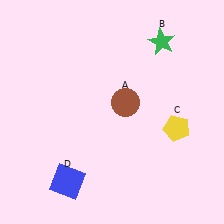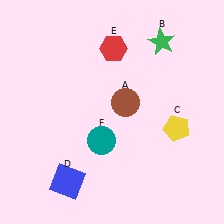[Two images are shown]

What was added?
A red hexagon (E), a teal circle (F) were added in Image 2.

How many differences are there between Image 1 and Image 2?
There are 2 differences between the two images.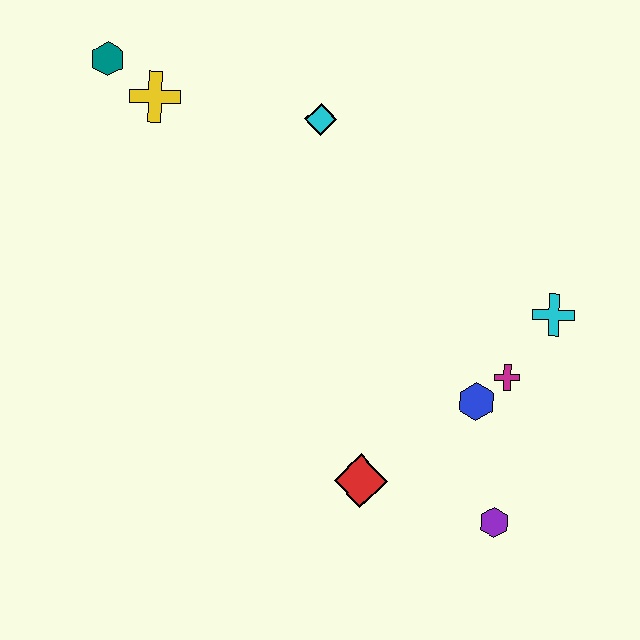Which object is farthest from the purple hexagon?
The teal hexagon is farthest from the purple hexagon.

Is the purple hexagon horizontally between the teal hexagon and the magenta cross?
Yes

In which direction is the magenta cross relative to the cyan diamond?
The magenta cross is below the cyan diamond.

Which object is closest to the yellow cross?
The teal hexagon is closest to the yellow cross.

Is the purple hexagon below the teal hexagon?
Yes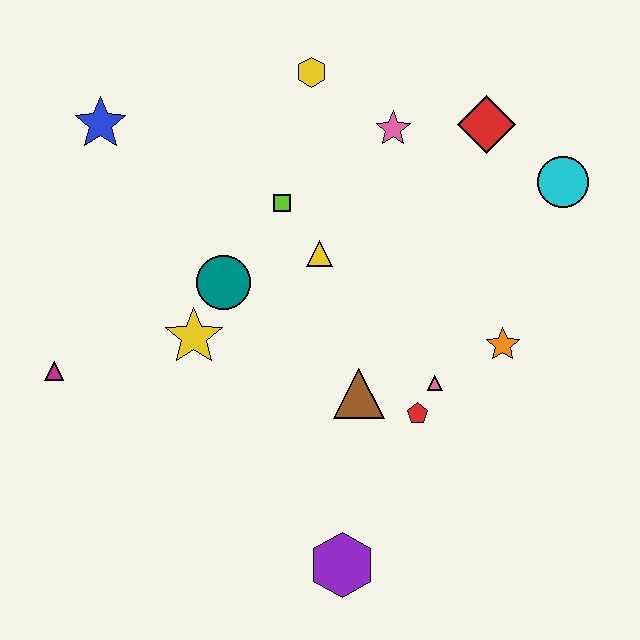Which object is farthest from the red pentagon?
The blue star is farthest from the red pentagon.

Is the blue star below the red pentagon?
No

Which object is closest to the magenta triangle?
The yellow star is closest to the magenta triangle.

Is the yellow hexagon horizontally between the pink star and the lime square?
Yes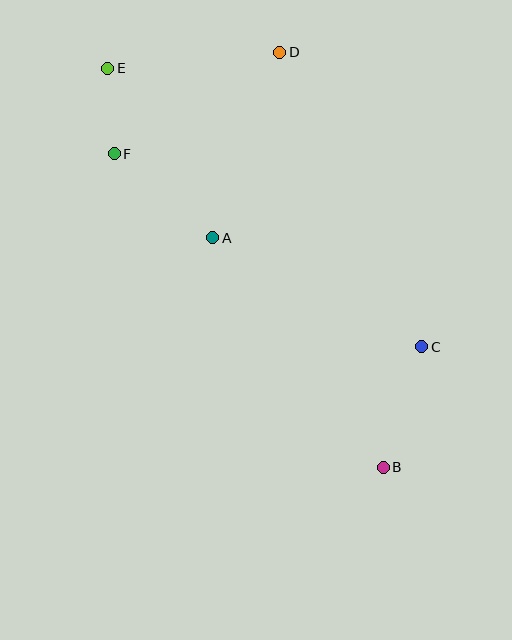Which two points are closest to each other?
Points E and F are closest to each other.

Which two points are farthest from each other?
Points B and E are farthest from each other.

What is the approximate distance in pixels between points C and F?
The distance between C and F is approximately 363 pixels.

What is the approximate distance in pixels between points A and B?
The distance between A and B is approximately 286 pixels.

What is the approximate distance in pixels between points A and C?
The distance between A and C is approximately 235 pixels.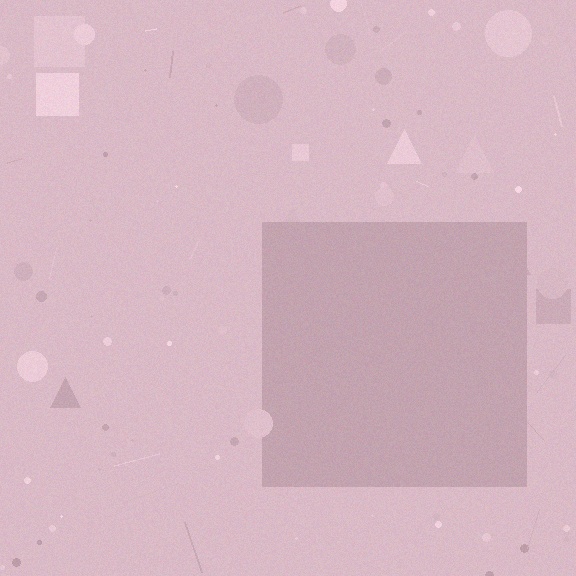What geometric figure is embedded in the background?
A square is embedded in the background.